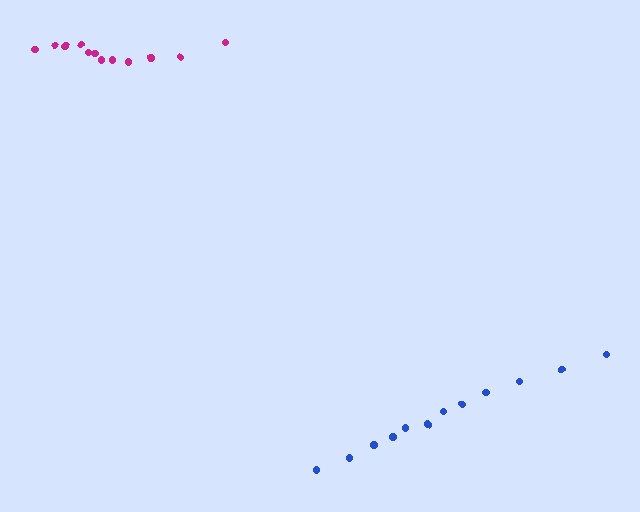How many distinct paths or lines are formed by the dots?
There are 2 distinct paths.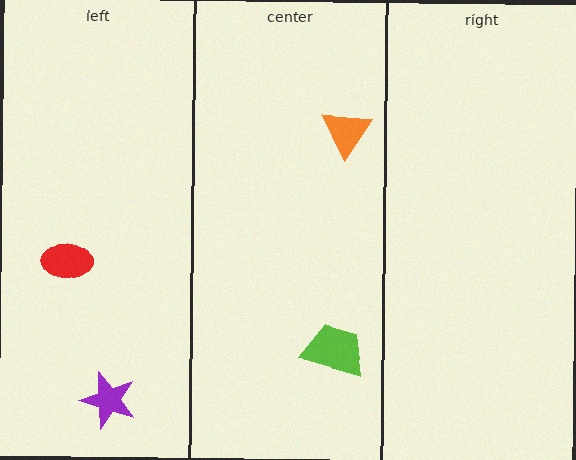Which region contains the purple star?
The left region.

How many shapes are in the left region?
2.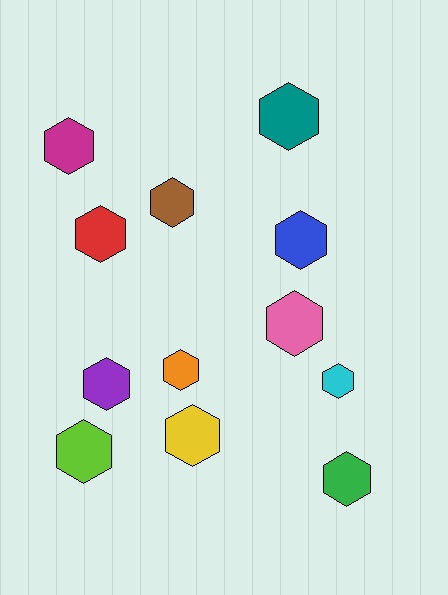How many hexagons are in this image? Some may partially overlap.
There are 12 hexagons.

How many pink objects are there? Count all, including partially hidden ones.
There is 1 pink object.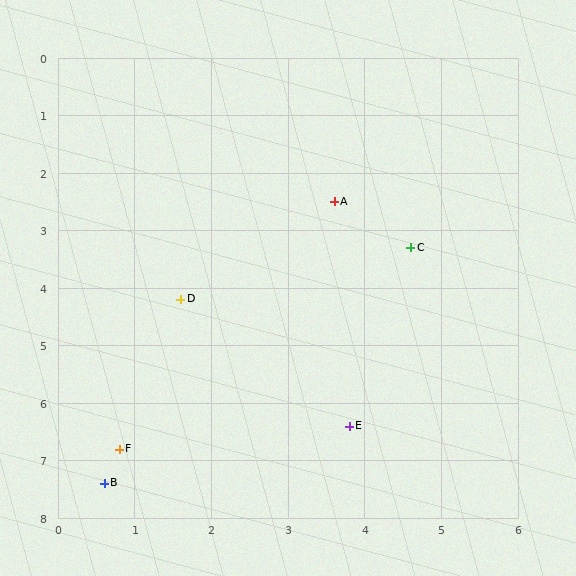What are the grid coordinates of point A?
Point A is at approximately (3.6, 2.5).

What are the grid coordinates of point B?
Point B is at approximately (0.6, 7.4).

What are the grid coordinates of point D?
Point D is at approximately (1.6, 4.2).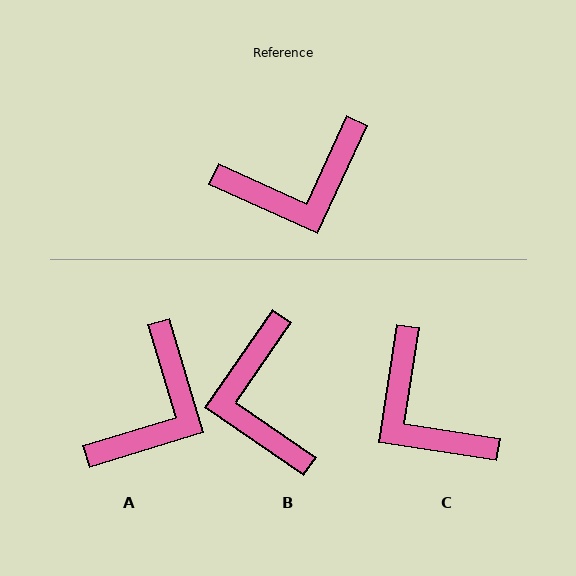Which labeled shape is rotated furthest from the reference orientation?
B, about 100 degrees away.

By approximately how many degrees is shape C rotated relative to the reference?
Approximately 74 degrees clockwise.